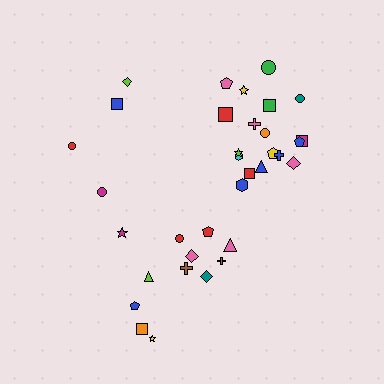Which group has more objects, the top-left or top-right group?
The top-right group.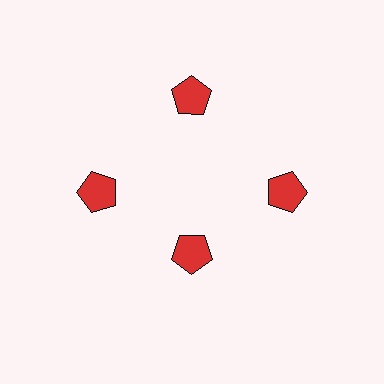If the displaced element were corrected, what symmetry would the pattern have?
It would have 4-fold rotational symmetry — the pattern would map onto itself every 90 degrees.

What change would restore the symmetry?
The symmetry would be restored by moving it outward, back onto the ring so that all 4 pentagons sit at equal angles and equal distance from the center.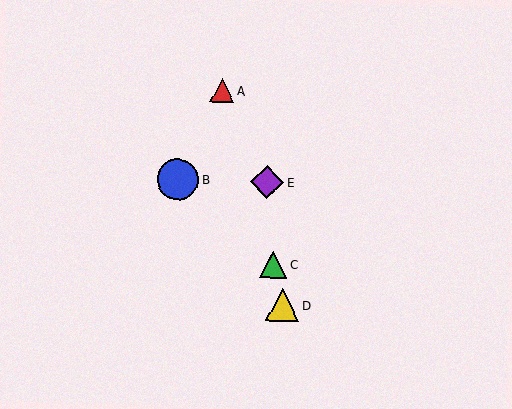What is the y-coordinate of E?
Object E is at y≈182.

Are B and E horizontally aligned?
Yes, both are at y≈179.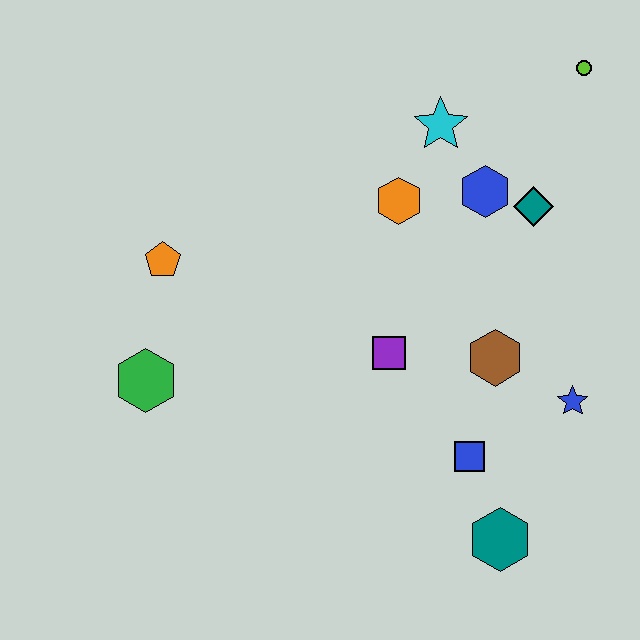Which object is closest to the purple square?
The brown hexagon is closest to the purple square.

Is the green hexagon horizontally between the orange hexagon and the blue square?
No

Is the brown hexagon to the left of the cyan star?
No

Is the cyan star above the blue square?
Yes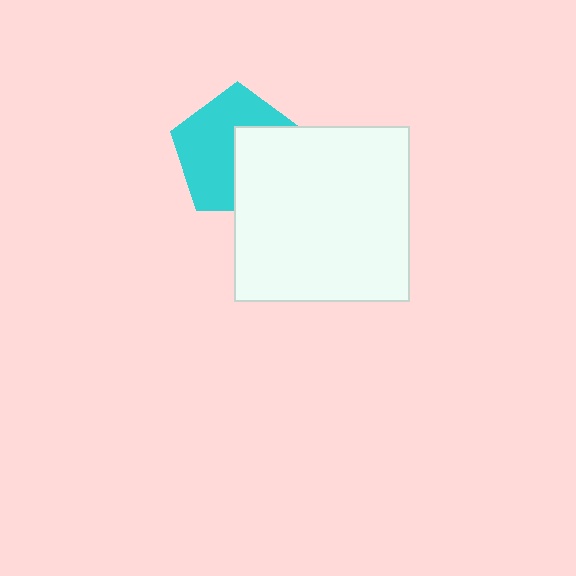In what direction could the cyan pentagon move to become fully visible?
The cyan pentagon could move toward the upper-left. That would shift it out from behind the white square entirely.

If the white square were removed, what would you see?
You would see the complete cyan pentagon.